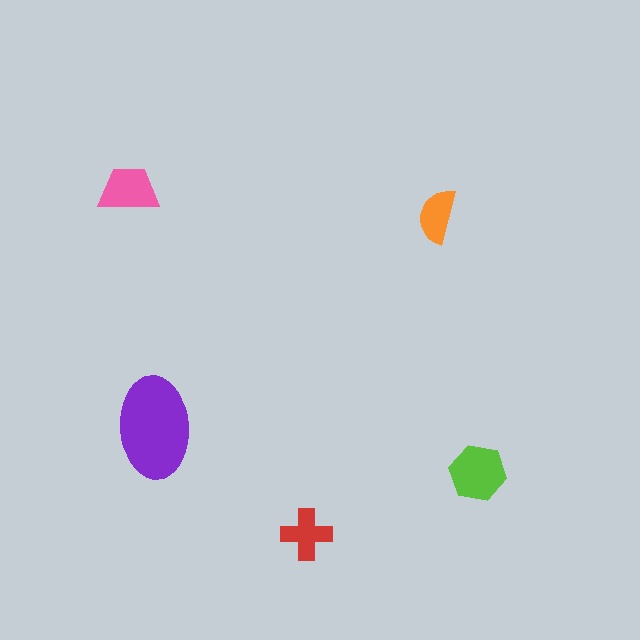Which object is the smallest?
The orange semicircle.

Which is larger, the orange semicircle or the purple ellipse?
The purple ellipse.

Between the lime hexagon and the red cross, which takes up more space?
The lime hexagon.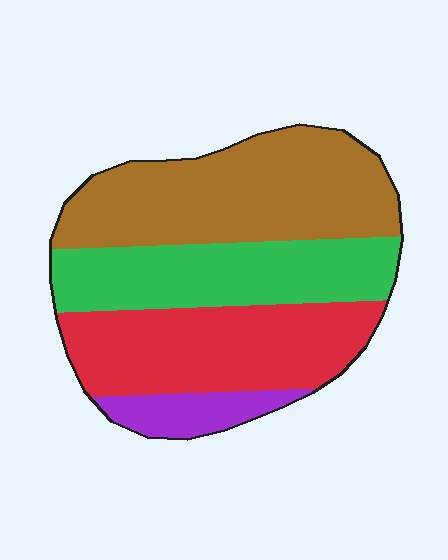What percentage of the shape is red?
Red takes up between a sixth and a third of the shape.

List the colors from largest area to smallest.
From largest to smallest: brown, red, green, purple.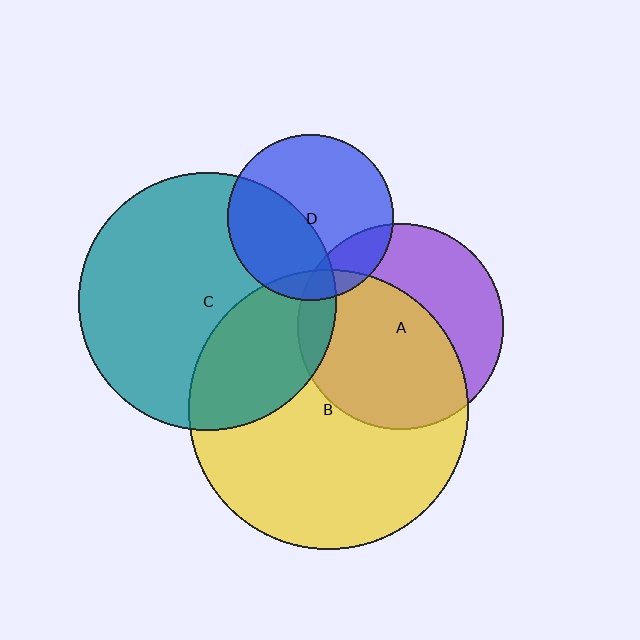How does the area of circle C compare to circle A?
Approximately 1.6 times.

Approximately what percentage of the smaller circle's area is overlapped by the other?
Approximately 10%.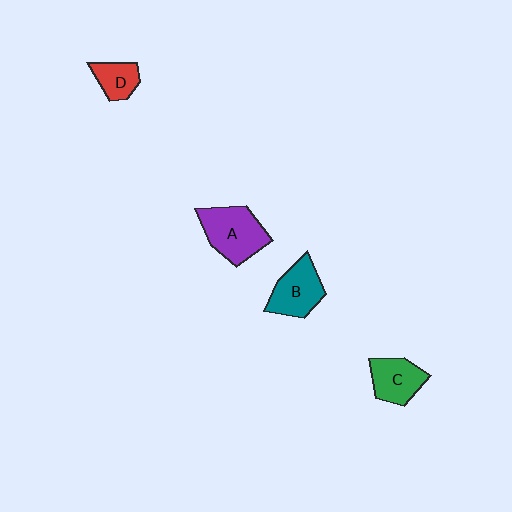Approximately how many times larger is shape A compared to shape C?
Approximately 1.4 times.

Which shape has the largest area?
Shape A (purple).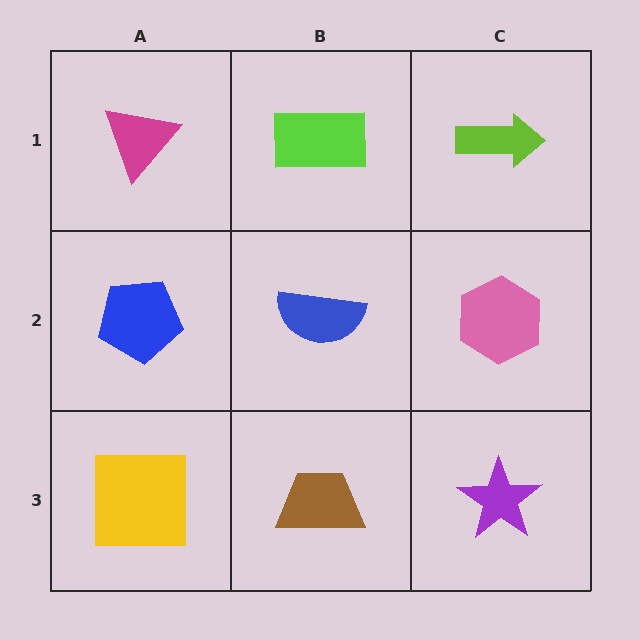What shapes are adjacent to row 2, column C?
A lime arrow (row 1, column C), a purple star (row 3, column C), a blue semicircle (row 2, column B).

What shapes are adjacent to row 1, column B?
A blue semicircle (row 2, column B), a magenta triangle (row 1, column A), a lime arrow (row 1, column C).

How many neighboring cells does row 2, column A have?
3.